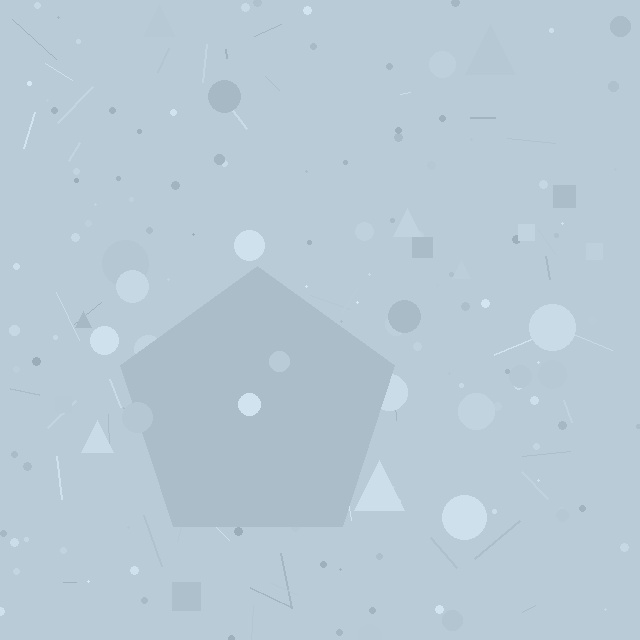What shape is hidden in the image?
A pentagon is hidden in the image.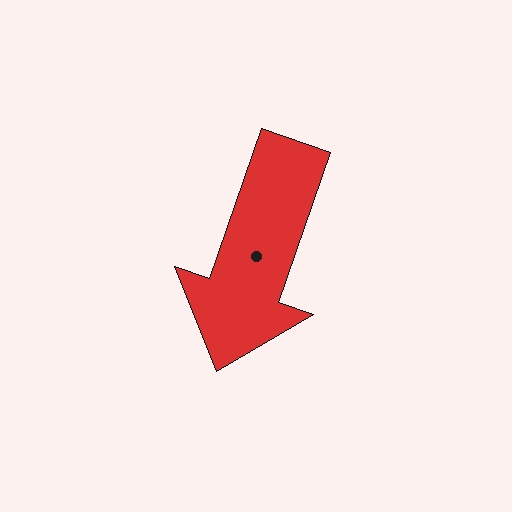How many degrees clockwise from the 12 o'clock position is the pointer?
Approximately 199 degrees.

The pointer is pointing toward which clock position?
Roughly 7 o'clock.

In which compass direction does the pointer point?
South.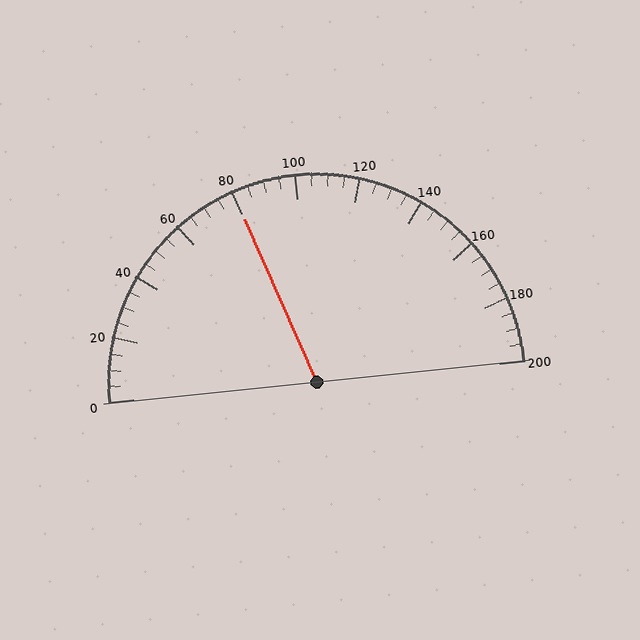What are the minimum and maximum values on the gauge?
The gauge ranges from 0 to 200.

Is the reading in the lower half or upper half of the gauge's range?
The reading is in the lower half of the range (0 to 200).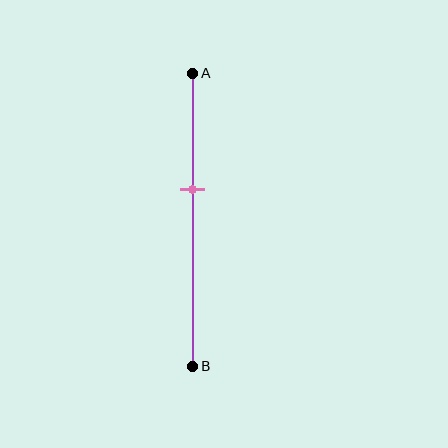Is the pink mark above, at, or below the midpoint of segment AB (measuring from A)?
The pink mark is above the midpoint of segment AB.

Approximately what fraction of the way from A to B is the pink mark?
The pink mark is approximately 40% of the way from A to B.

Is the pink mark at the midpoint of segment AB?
No, the mark is at about 40% from A, not at the 50% midpoint.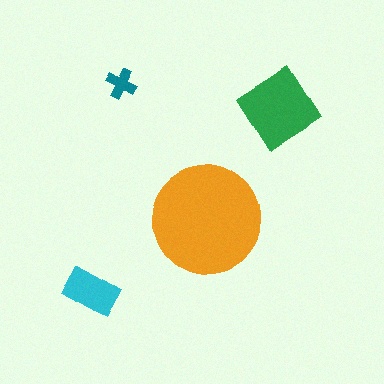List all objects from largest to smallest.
The orange circle, the green diamond, the cyan rectangle, the teal cross.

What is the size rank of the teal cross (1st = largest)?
4th.